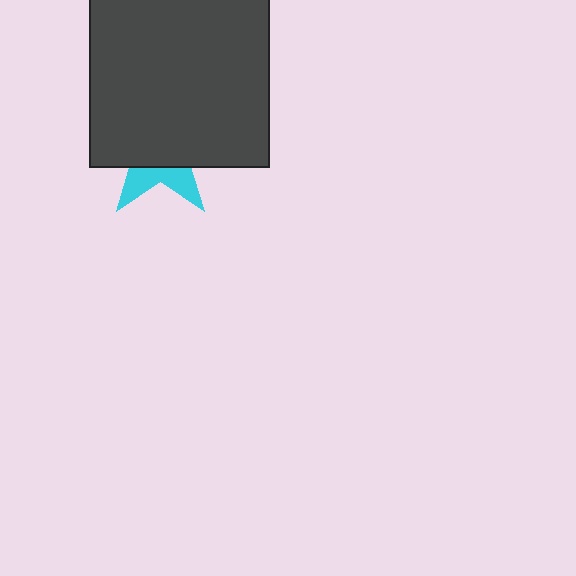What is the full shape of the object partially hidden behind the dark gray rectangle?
The partially hidden object is a cyan star.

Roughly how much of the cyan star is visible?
A small part of it is visible (roughly 30%).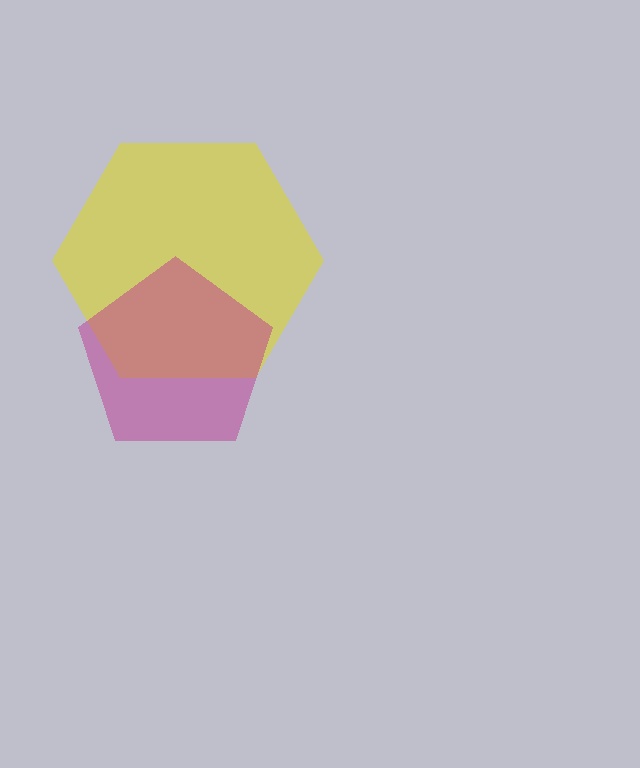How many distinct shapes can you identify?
There are 2 distinct shapes: a yellow hexagon, a magenta pentagon.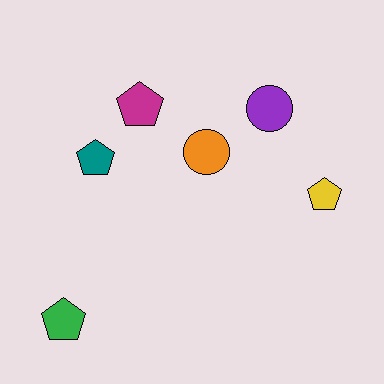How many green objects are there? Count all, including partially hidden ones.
There is 1 green object.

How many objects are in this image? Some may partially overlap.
There are 6 objects.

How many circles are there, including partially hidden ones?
There are 2 circles.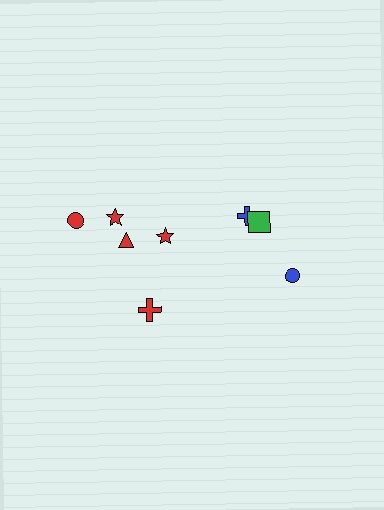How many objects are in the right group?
There are 3 objects.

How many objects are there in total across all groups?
There are 8 objects.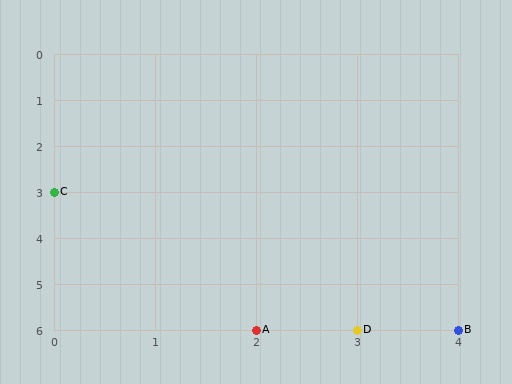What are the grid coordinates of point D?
Point D is at grid coordinates (3, 6).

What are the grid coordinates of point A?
Point A is at grid coordinates (2, 6).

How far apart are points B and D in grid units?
Points B and D are 1 column apart.